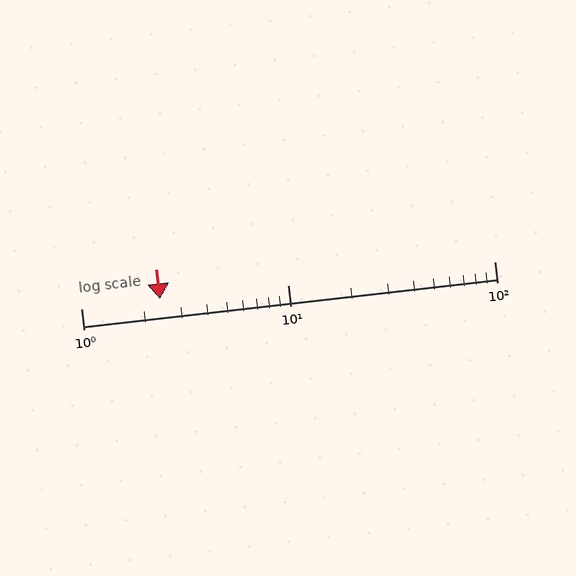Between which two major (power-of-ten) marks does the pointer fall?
The pointer is between 1 and 10.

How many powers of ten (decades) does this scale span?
The scale spans 2 decades, from 1 to 100.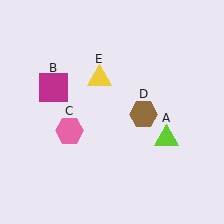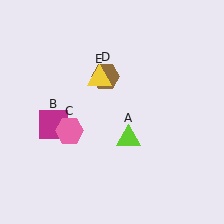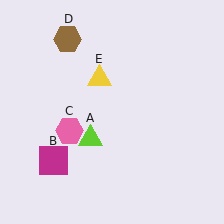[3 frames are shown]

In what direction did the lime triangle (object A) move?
The lime triangle (object A) moved left.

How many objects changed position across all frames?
3 objects changed position: lime triangle (object A), magenta square (object B), brown hexagon (object D).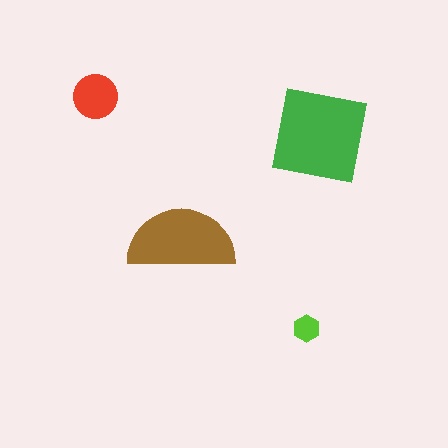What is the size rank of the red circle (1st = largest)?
3rd.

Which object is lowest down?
The lime hexagon is bottommost.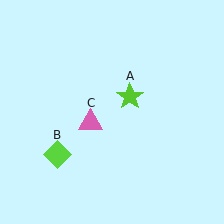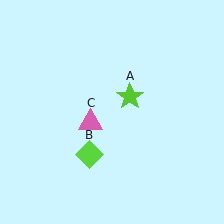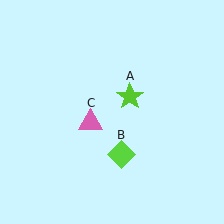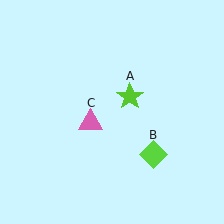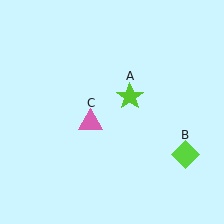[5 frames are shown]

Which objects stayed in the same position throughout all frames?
Lime star (object A) and pink triangle (object C) remained stationary.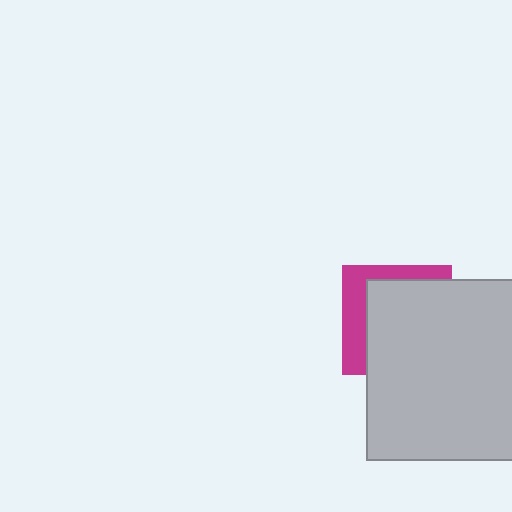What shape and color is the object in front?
The object in front is a light gray rectangle.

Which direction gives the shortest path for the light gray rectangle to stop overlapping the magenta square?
Moving toward the lower-right gives the shortest separation.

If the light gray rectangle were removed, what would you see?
You would see the complete magenta square.